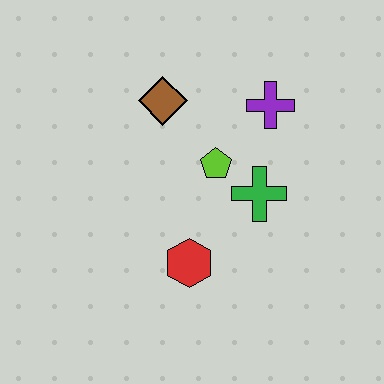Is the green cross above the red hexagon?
Yes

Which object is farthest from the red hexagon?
The purple cross is farthest from the red hexagon.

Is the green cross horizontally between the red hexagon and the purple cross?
Yes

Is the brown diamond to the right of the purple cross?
No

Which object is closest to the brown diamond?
The lime pentagon is closest to the brown diamond.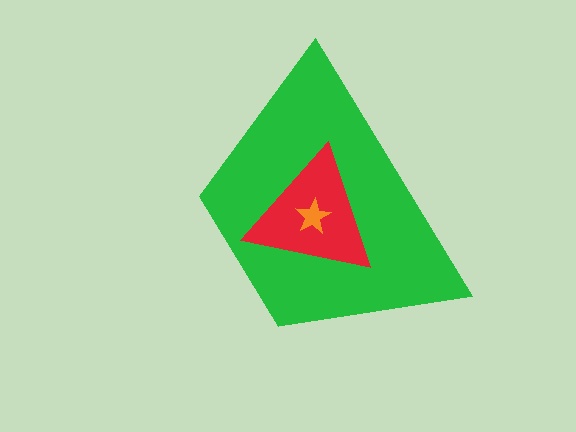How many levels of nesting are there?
3.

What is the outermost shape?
The green trapezoid.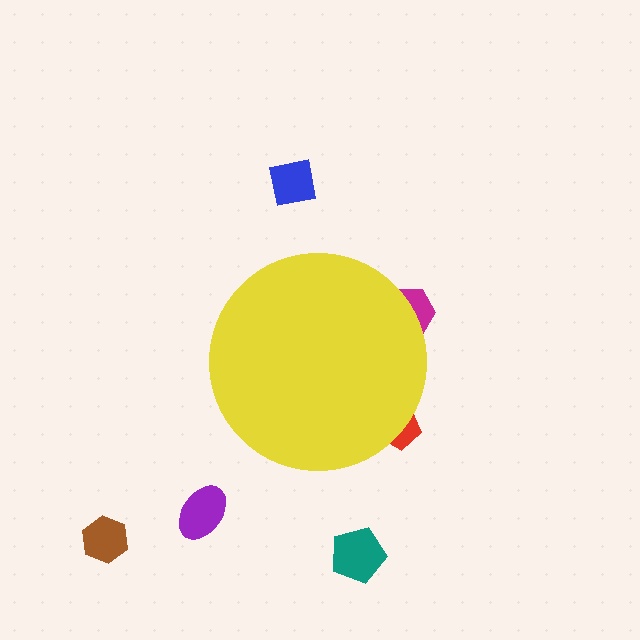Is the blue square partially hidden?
No, the blue square is fully visible.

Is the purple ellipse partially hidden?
No, the purple ellipse is fully visible.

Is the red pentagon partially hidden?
Yes, the red pentagon is partially hidden behind the yellow circle.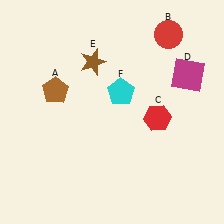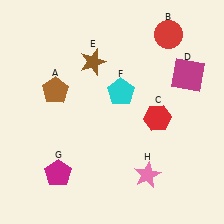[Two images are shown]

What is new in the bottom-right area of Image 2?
A pink star (H) was added in the bottom-right area of Image 2.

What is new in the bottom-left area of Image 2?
A magenta pentagon (G) was added in the bottom-left area of Image 2.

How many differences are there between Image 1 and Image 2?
There are 2 differences between the two images.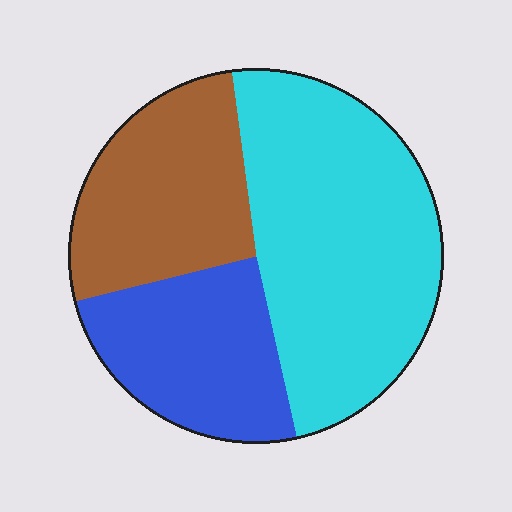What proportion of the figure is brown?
Brown takes up about one quarter (1/4) of the figure.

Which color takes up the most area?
Cyan, at roughly 50%.